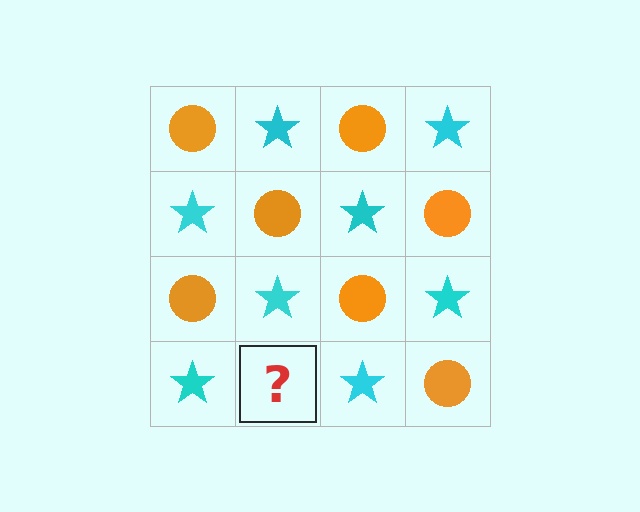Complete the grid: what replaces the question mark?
The question mark should be replaced with an orange circle.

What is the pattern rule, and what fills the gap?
The rule is that it alternates orange circle and cyan star in a checkerboard pattern. The gap should be filled with an orange circle.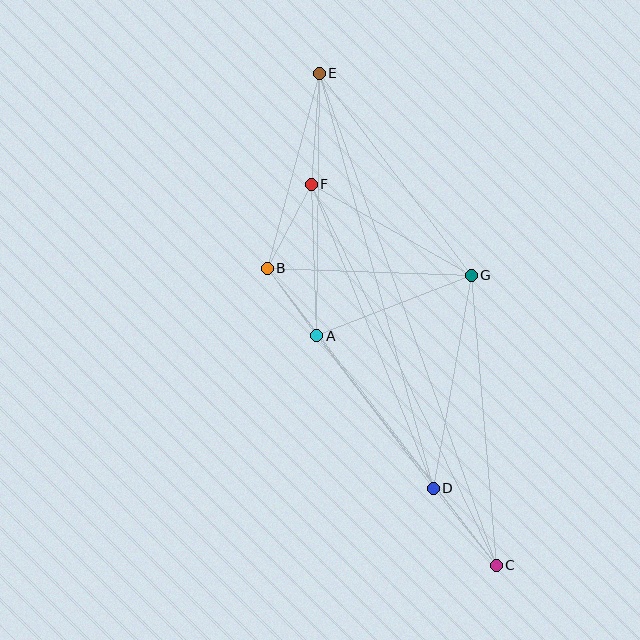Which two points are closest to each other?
Points A and B are closest to each other.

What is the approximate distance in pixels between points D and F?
The distance between D and F is approximately 328 pixels.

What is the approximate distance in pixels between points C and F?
The distance between C and F is approximately 424 pixels.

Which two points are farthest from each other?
Points C and E are farthest from each other.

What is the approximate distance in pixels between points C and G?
The distance between C and G is approximately 291 pixels.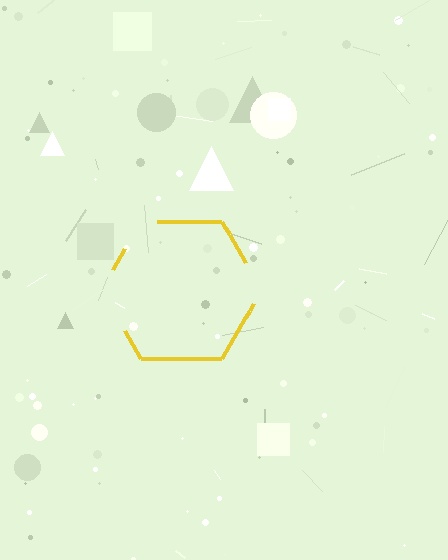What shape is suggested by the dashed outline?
The dashed outline suggests a hexagon.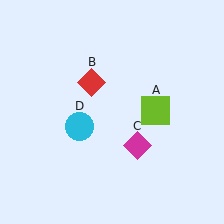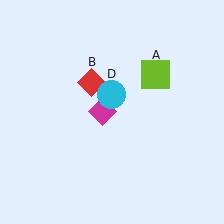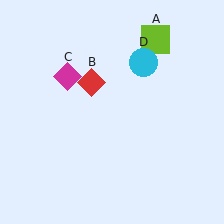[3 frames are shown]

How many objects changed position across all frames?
3 objects changed position: lime square (object A), magenta diamond (object C), cyan circle (object D).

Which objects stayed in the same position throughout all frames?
Red diamond (object B) remained stationary.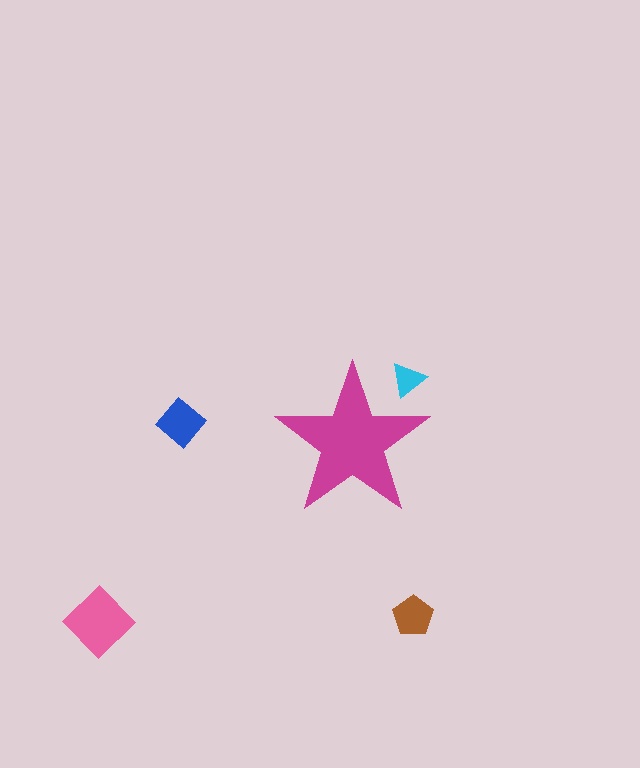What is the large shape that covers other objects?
A magenta star.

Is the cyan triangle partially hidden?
Yes, the cyan triangle is partially hidden behind the magenta star.